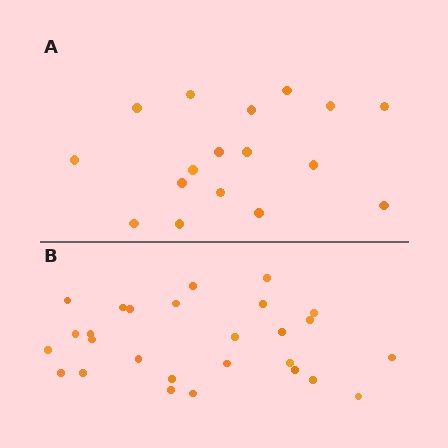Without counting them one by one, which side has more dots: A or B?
Region B (the bottom region) has more dots.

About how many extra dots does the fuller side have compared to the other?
Region B has roughly 10 or so more dots than region A.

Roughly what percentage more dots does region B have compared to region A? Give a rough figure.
About 60% more.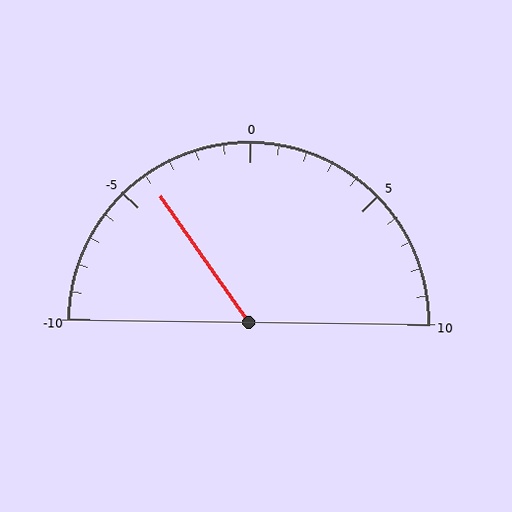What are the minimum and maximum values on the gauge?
The gauge ranges from -10 to 10.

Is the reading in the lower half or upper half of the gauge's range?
The reading is in the lower half of the range (-10 to 10).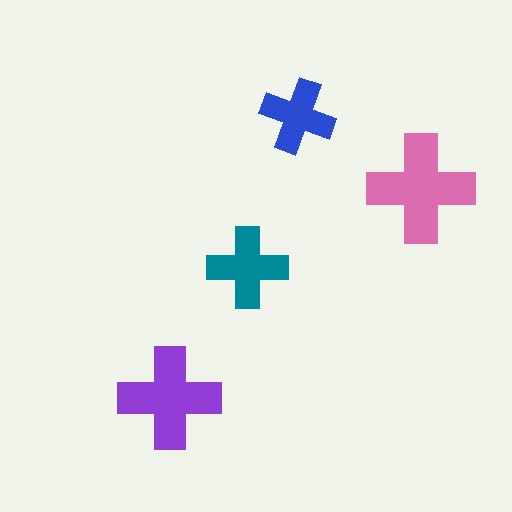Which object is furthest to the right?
The pink cross is rightmost.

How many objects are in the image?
There are 4 objects in the image.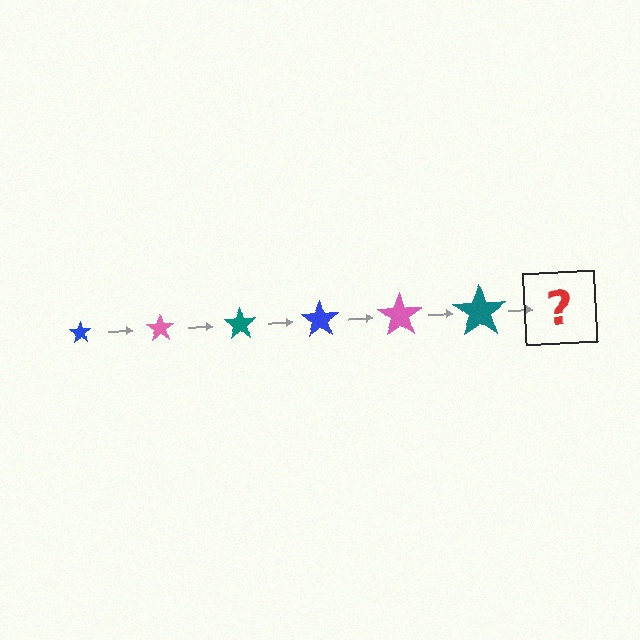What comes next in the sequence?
The next element should be a blue star, larger than the previous one.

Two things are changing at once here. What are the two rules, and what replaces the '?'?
The two rules are that the star grows larger each step and the color cycles through blue, pink, and teal. The '?' should be a blue star, larger than the previous one.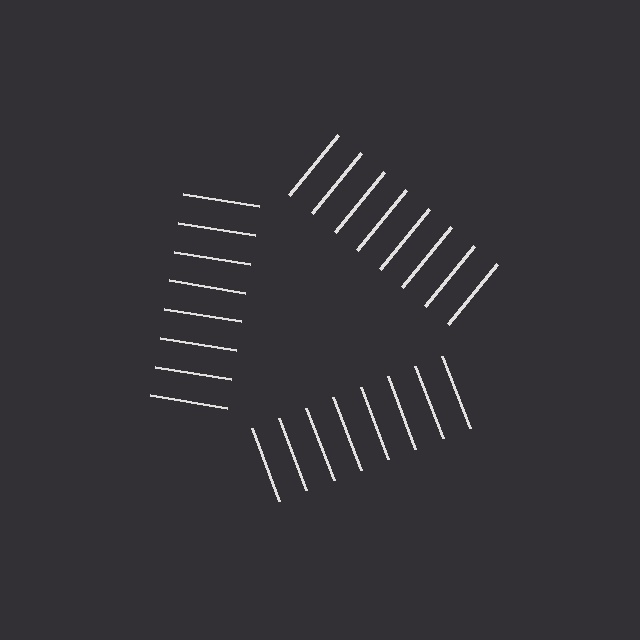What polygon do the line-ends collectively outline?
An illusory triangle — the line segments terminate on its edges but no continuous stroke is drawn.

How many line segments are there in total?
24 — 8 along each of the 3 edges.